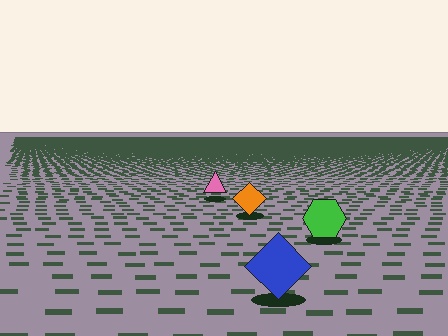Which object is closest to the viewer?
The blue diamond is closest. The texture marks near it are larger and more spread out.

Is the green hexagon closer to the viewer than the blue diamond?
No. The blue diamond is closer — you can tell from the texture gradient: the ground texture is coarser near it.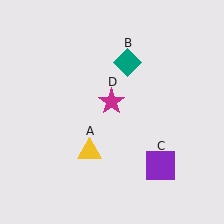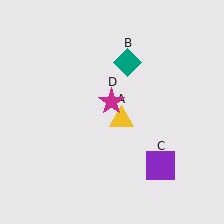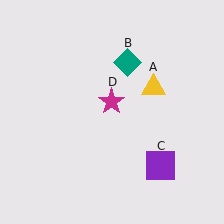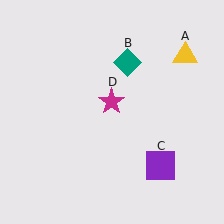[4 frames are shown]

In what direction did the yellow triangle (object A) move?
The yellow triangle (object A) moved up and to the right.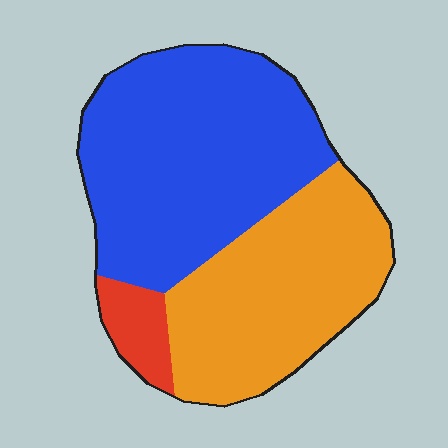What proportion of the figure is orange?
Orange takes up about two fifths (2/5) of the figure.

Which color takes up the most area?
Blue, at roughly 55%.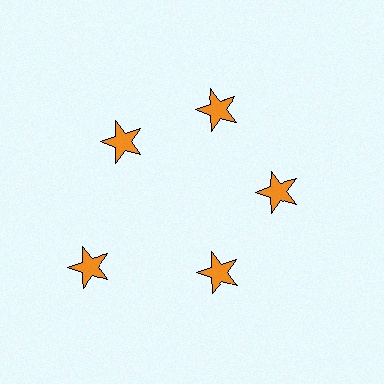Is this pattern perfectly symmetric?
No. The 5 orange stars are arranged in a ring, but one element near the 8 o'clock position is pushed outward from the center, breaking the 5-fold rotational symmetry.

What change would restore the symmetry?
The symmetry would be restored by moving it inward, back onto the ring so that all 5 stars sit at equal angles and equal distance from the center.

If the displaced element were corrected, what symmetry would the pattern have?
It would have 5-fold rotational symmetry — the pattern would map onto itself every 72 degrees.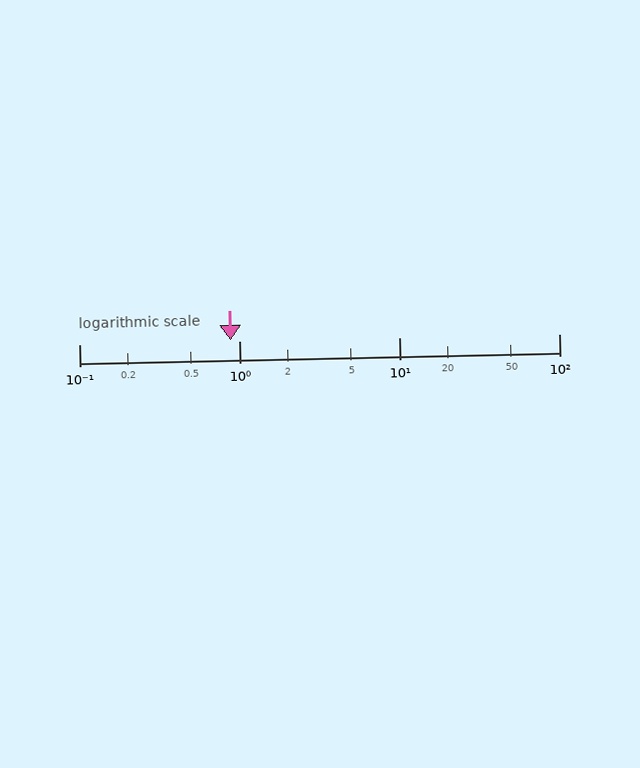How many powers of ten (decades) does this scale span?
The scale spans 3 decades, from 0.1 to 100.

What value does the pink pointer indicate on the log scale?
The pointer indicates approximately 0.88.